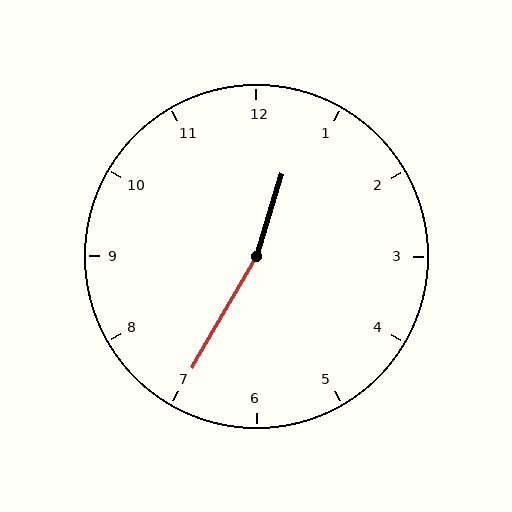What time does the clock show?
12:35.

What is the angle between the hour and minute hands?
Approximately 168 degrees.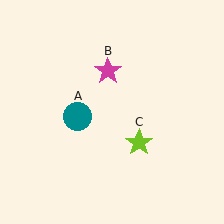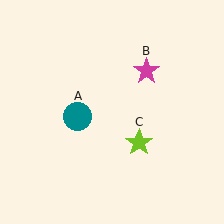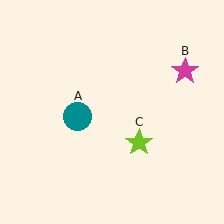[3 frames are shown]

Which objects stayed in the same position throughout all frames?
Teal circle (object A) and lime star (object C) remained stationary.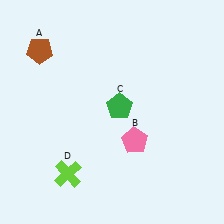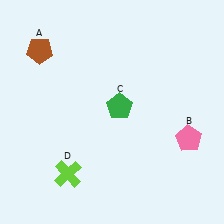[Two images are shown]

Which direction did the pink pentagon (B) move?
The pink pentagon (B) moved right.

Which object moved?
The pink pentagon (B) moved right.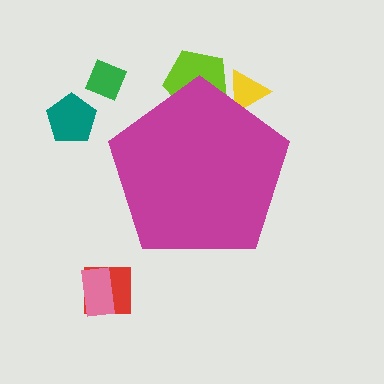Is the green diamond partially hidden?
No, the green diamond is fully visible.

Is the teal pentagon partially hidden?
No, the teal pentagon is fully visible.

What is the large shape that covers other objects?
A magenta pentagon.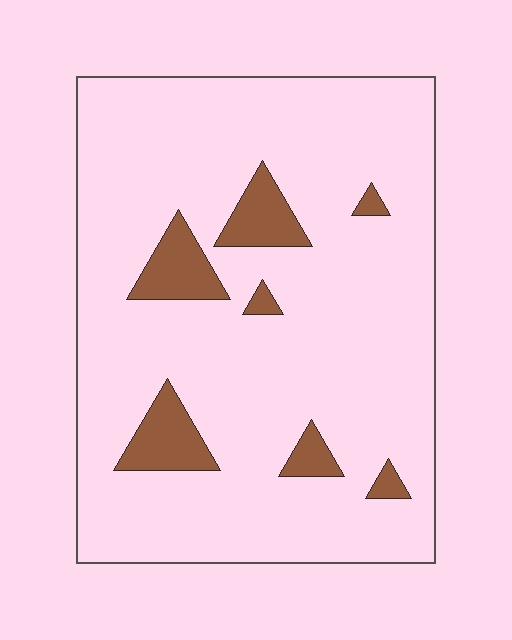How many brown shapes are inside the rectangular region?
7.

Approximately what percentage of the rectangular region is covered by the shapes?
Approximately 10%.